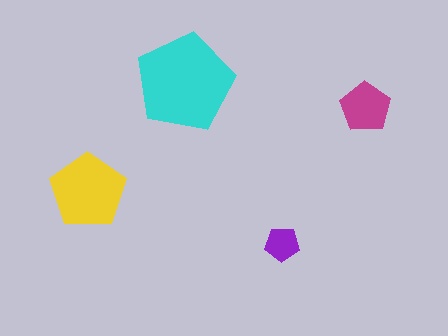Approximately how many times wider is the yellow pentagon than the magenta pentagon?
About 1.5 times wider.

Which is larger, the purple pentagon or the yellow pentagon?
The yellow one.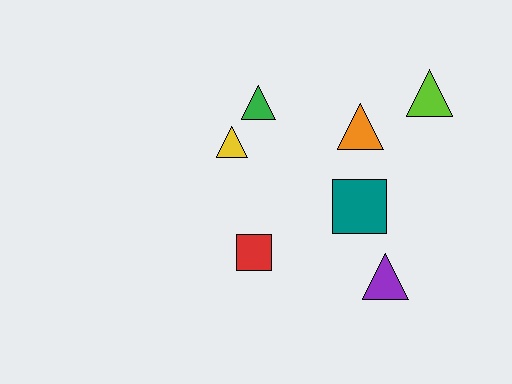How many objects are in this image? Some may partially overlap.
There are 7 objects.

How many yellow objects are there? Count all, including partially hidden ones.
There is 1 yellow object.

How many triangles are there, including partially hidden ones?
There are 5 triangles.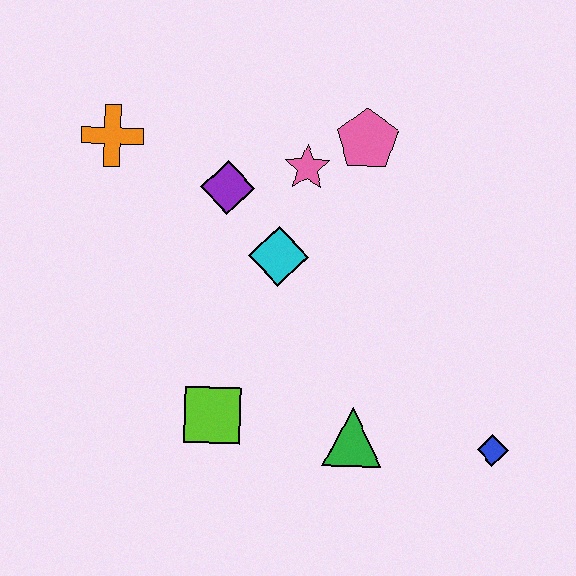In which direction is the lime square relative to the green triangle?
The lime square is to the left of the green triangle.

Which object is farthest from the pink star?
The blue diamond is farthest from the pink star.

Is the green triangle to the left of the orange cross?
No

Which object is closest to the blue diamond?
The green triangle is closest to the blue diamond.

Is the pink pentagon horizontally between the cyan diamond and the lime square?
No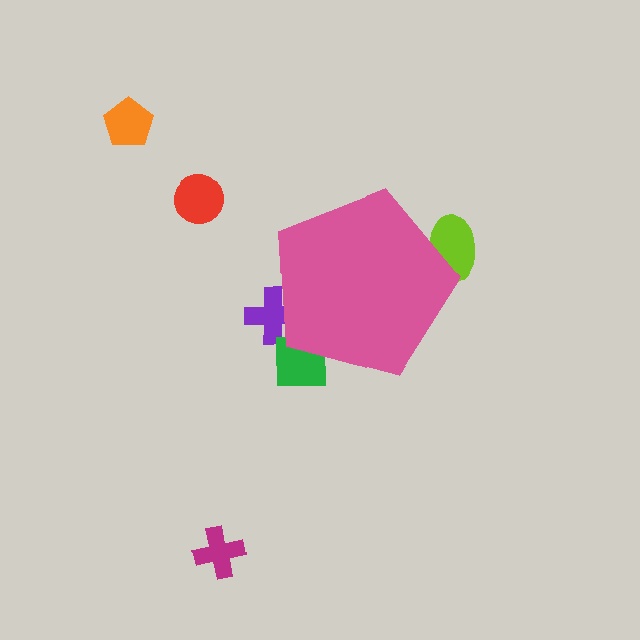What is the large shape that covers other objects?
A pink pentagon.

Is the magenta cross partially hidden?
No, the magenta cross is fully visible.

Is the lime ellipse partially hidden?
Yes, the lime ellipse is partially hidden behind the pink pentagon.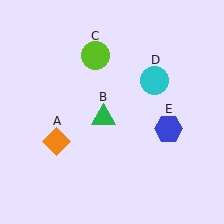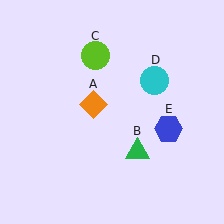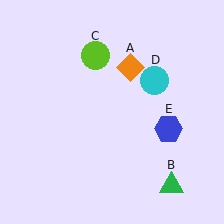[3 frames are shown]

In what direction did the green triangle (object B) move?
The green triangle (object B) moved down and to the right.